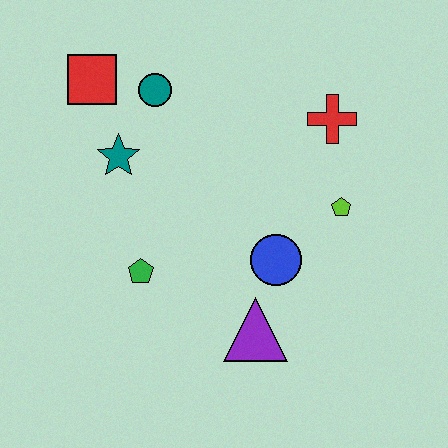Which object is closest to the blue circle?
The purple triangle is closest to the blue circle.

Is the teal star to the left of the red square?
No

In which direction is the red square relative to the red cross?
The red square is to the left of the red cross.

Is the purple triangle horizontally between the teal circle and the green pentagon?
No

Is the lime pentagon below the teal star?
Yes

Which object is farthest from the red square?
The purple triangle is farthest from the red square.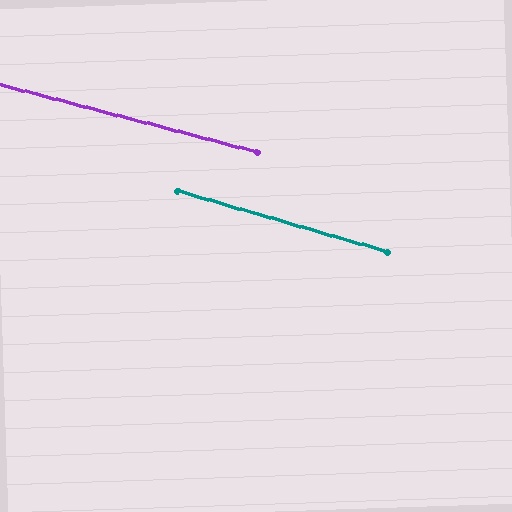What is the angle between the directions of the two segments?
Approximately 1 degree.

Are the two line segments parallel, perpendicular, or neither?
Parallel — their directions differ by only 1.4°.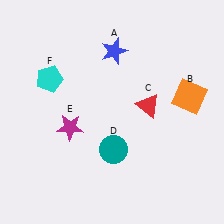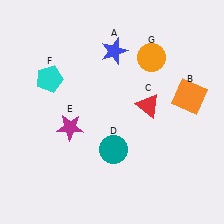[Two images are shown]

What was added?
An orange circle (G) was added in Image 2.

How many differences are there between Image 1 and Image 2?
There is 1 difference between the two images.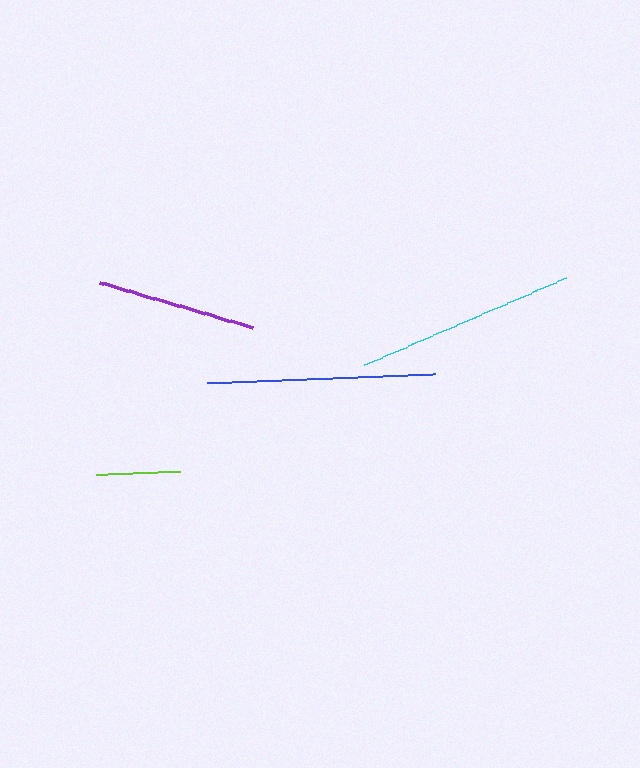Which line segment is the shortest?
The lime line is the shortest at approximately 85 pixels.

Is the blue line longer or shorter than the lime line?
The blue line is longer than the lime line.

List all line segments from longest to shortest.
From longest to shortest: blue, cyan, purple, lime.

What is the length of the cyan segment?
The cyan segment is approximately 220 pixels long.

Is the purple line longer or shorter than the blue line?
The blue line is longer than the purple line.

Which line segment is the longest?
The blue line is the longest at approximately 228 pixels.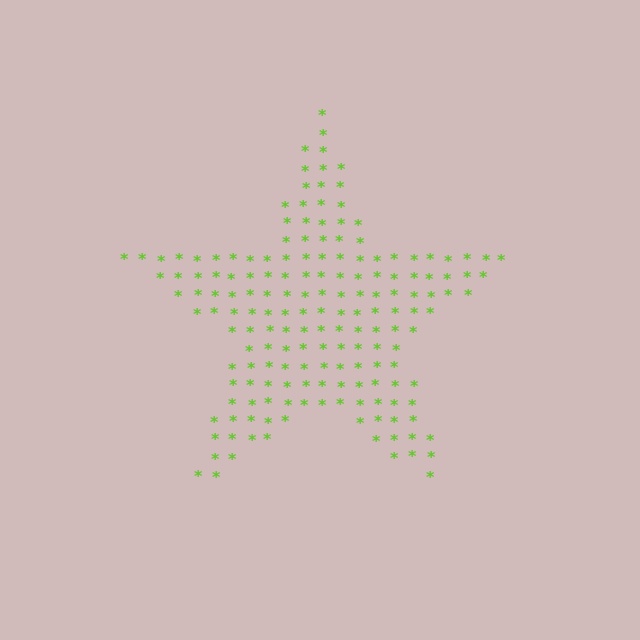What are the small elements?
The small elements are asterisks.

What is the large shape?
The large shape is a star.